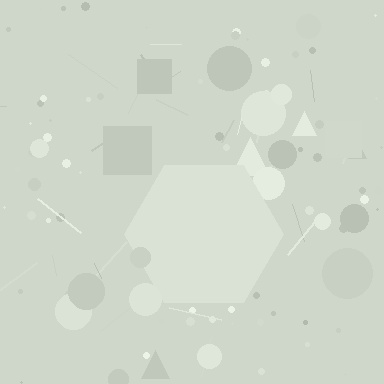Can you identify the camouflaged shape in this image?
The camouflaged shape is a hexagon.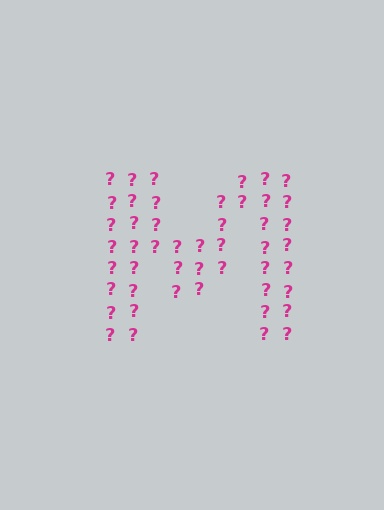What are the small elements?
The small elements are question marks.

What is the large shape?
The large shape is the letter M.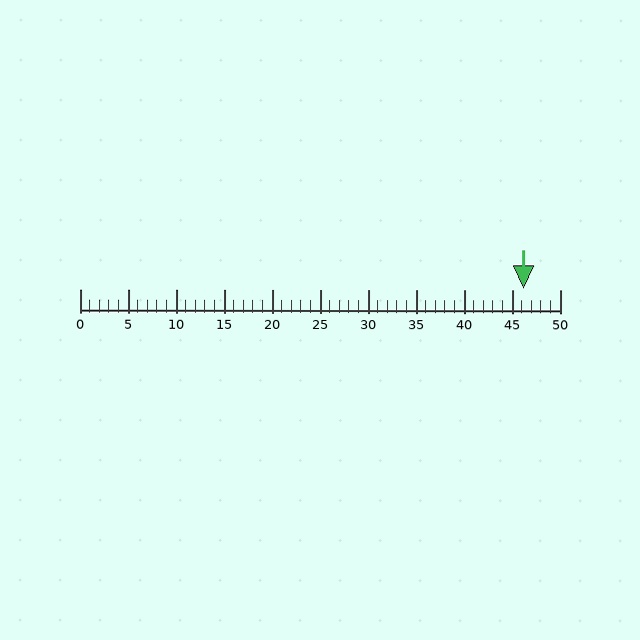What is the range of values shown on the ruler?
The ruler shows values from 0 to 50.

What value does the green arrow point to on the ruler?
The green arrow points to approximately 46.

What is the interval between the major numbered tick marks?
The major tick marks are spaced 5 units apart.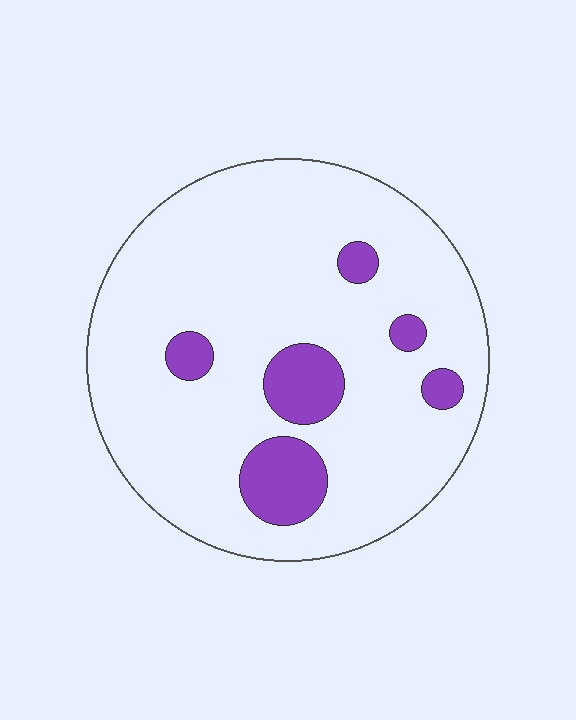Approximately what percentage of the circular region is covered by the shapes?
Approximately 15%.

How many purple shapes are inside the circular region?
6.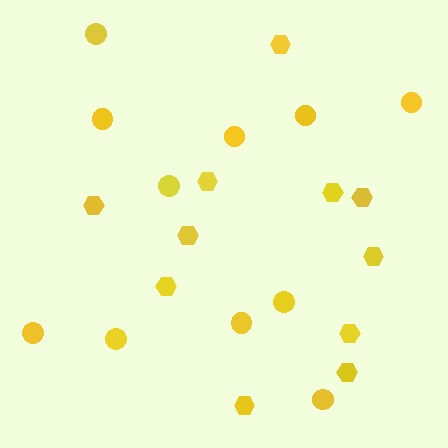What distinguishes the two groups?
There are 2 groups: one group of hexagons (11) and one group of circles (11).